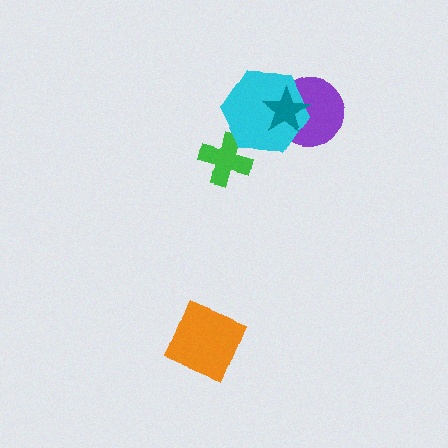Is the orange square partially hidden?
No, no other shape covers it.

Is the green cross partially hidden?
Yes, it is partially covered by another shape.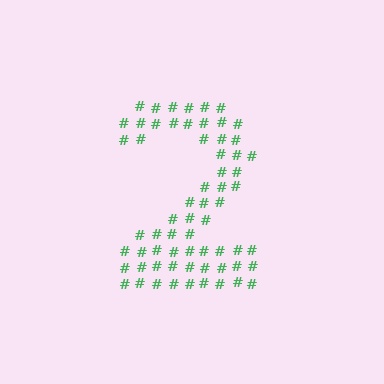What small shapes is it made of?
It is made of small hash symbols.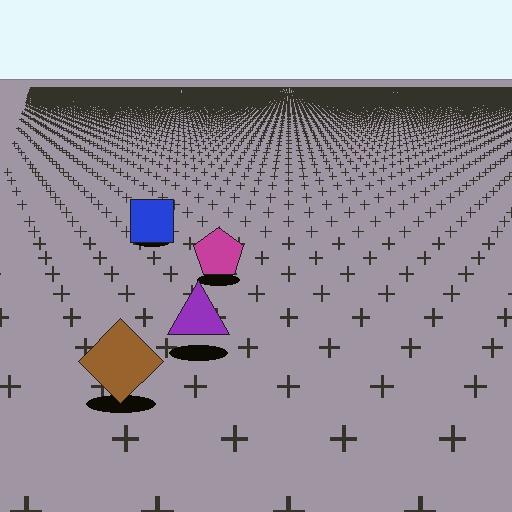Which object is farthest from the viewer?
The blue square is farthest from the viewer. It appears smaller and the ground texture around it is denser.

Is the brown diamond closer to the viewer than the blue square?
Yes. The brown diamond is closer — you can tell from the texture gradient: the ground texture is coarser near it.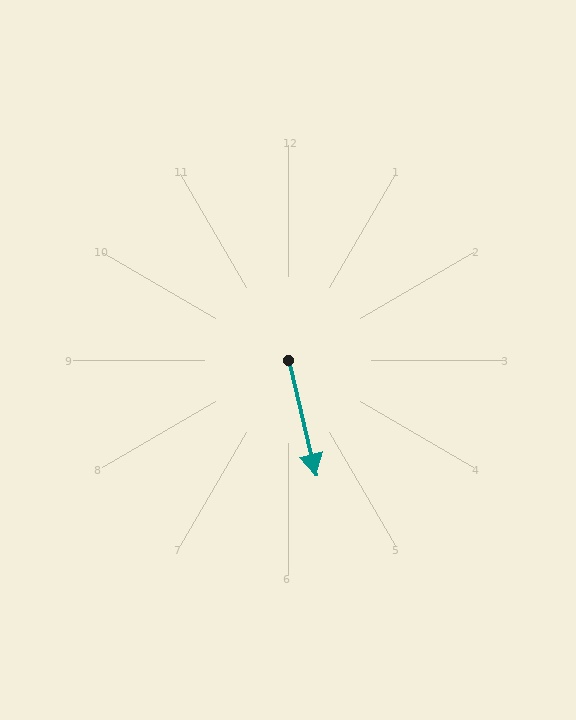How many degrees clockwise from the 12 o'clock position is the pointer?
Approximately 166 degrees.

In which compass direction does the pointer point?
South.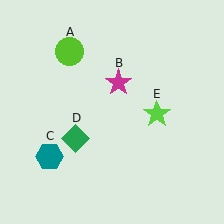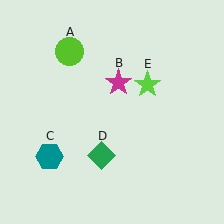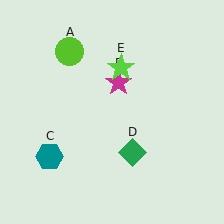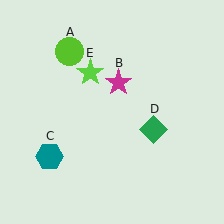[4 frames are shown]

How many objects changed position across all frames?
2 objects changed position: green diamond (object D), lime star (object E).